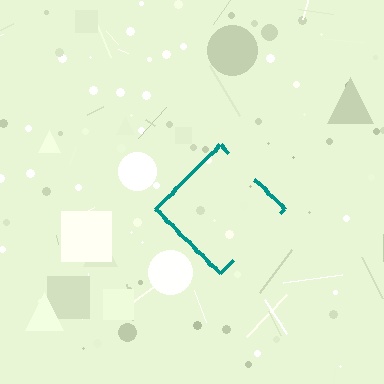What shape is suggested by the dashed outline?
The dashed outline suggests a diamond.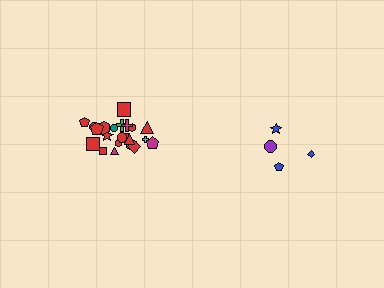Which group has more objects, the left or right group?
The left group.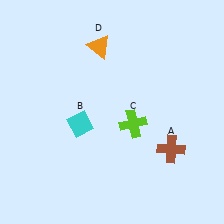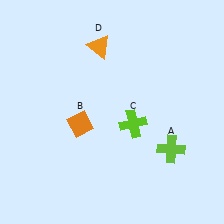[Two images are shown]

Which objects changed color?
A changed from brown to lime. B changed from cyan to orange.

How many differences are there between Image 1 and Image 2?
There are 2 differences between the two images.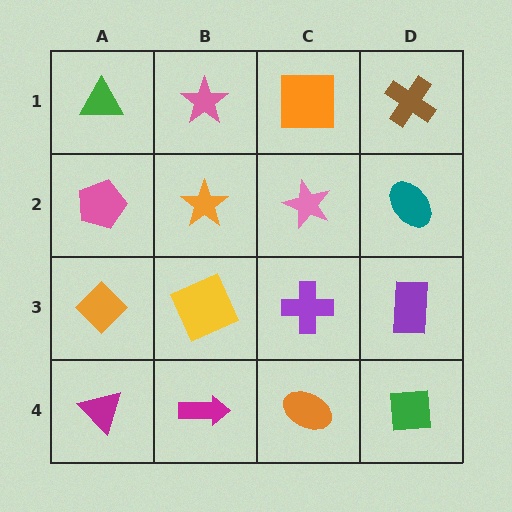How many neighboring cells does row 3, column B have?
4.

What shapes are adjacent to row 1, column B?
An orange star (row 2, column B), a green triangle (row 1, column A), an orange square (row 1, column C).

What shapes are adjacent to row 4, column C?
A purple cross (row 3, column C), a magenta arrow (row 4, column B), a green square (row 4, column D).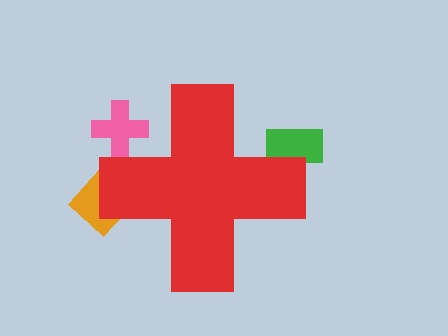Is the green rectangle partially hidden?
Yes, the green rectangle is partially hidden behind the red cross.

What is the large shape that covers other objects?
A red cross.